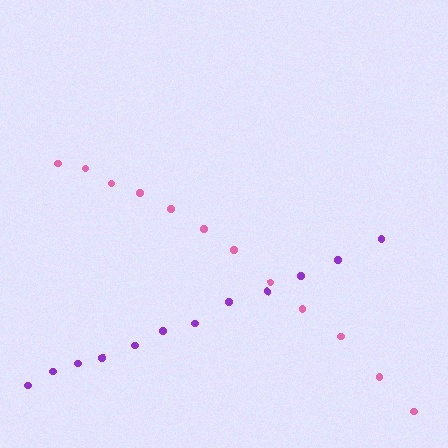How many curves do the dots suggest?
There are 2 distinct paths.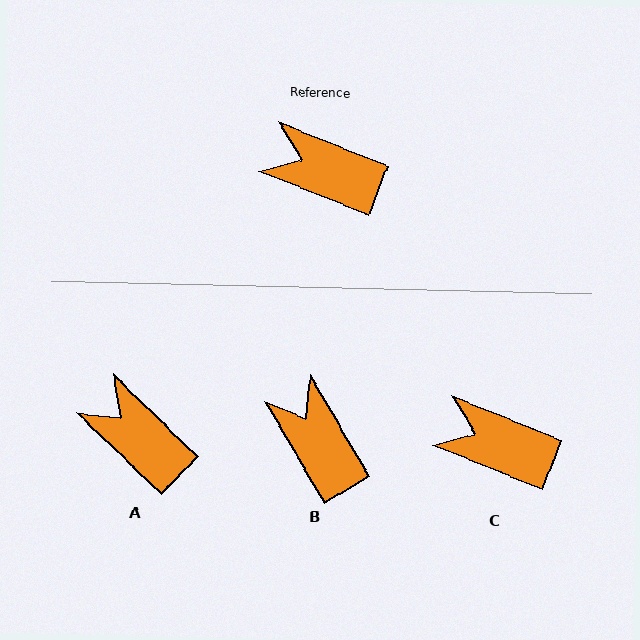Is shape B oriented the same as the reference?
No, it is off by about 38 degrees.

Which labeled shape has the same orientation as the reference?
C.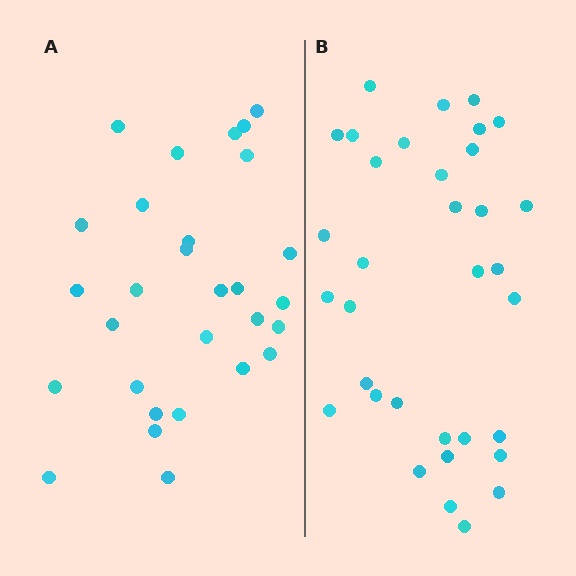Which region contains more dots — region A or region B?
Region B (the right region) has more dots.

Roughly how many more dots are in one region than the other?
Region B has about 5 more dots than region A.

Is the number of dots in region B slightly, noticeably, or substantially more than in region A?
Region B has only slightly more — the two regions are fairly close. The ratio is roughly 1.2 to 1.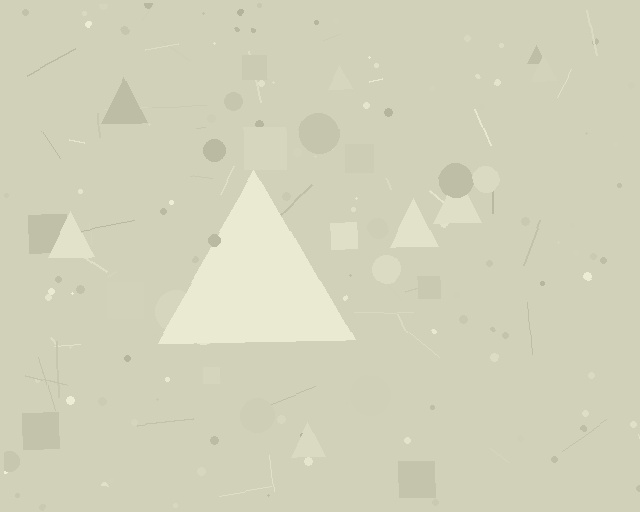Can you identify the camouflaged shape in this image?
The camouflaged shape is a triangle.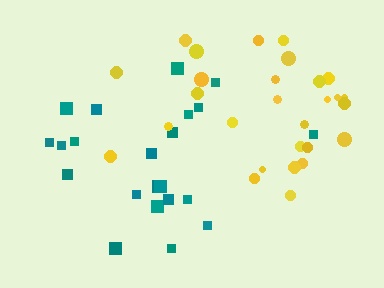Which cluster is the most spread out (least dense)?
Teal.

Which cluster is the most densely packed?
Yellow.